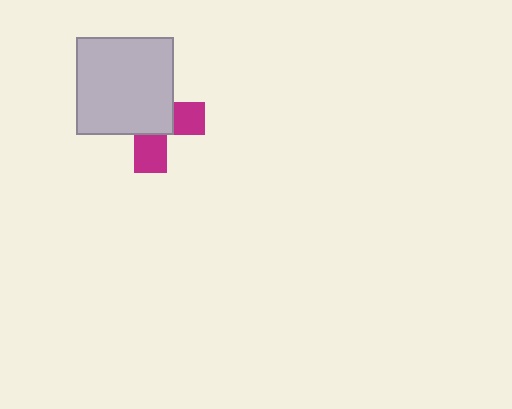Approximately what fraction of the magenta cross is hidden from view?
Roughly 62% of the magenta cross is hidden behind the light gray square.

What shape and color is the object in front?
The object in front is a light gray square.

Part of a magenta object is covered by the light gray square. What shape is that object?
It is a cross.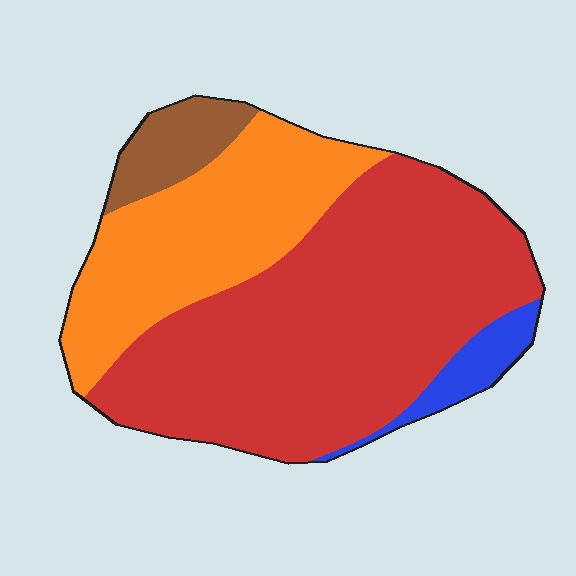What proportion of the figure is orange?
Orange covers roughly 30% of the figure.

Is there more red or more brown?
Red.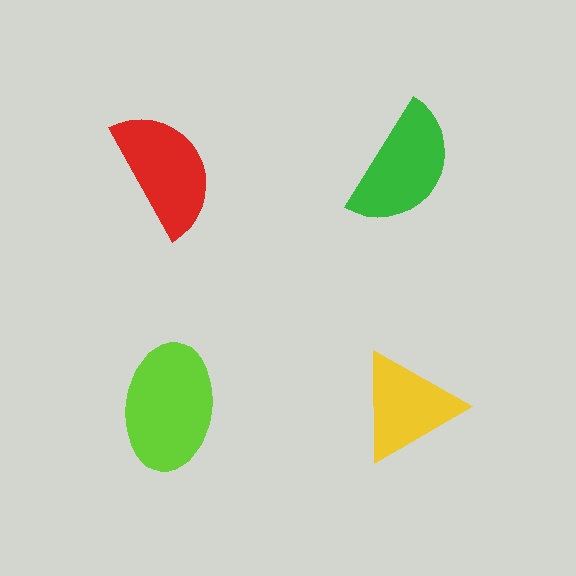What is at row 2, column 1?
A lime ellipse.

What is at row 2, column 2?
A yellow triangle.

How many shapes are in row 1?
2 shapes.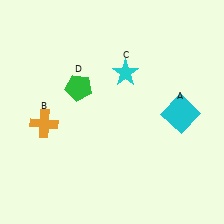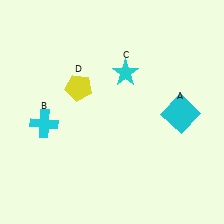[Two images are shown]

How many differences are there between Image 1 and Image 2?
There are 2 differences between the two images.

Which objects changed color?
B changed from orange to cyan. D changed from green to yellow.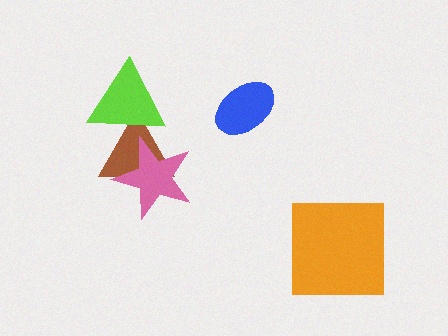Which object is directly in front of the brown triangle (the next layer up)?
The lime triangle is directly in front of the brown triangle.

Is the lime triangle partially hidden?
No, no other shape covers it.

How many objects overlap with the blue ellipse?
0 objects overlap with the blue ellipse.